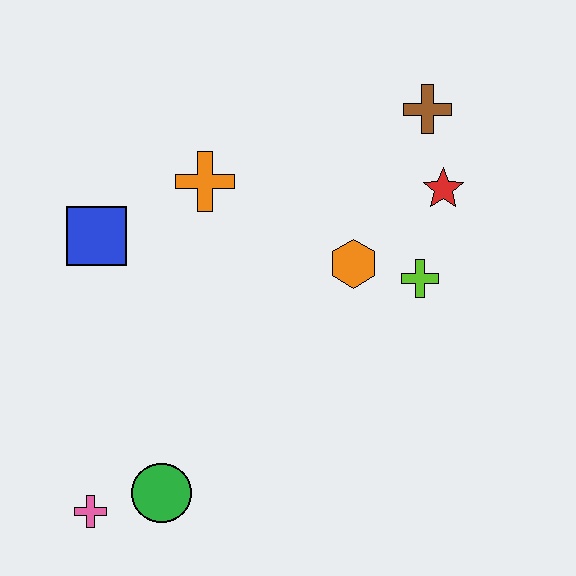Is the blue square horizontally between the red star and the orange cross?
No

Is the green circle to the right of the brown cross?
No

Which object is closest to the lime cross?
The orange hexagon is closest to the lime cross.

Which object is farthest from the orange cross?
The pink cross is farthest from the orange cross.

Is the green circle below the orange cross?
Yes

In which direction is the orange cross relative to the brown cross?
The orange cross is to the left of the brown cross.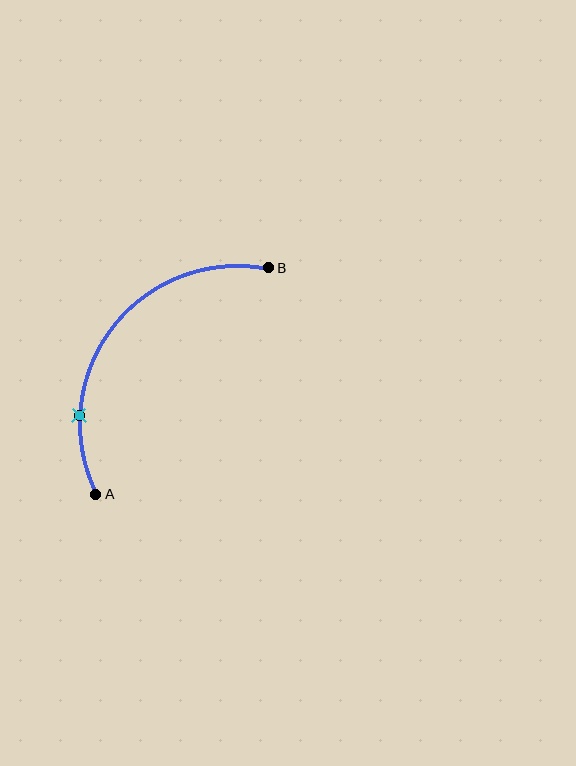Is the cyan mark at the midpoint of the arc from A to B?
No. The cyan mark lies on the arc but is closer to endpoint A. The arc midpoint would be at the point on the curve equidistant along the arc from both A and B.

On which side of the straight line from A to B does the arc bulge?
The arc bulges above and to the left of the straight line connecting A and B.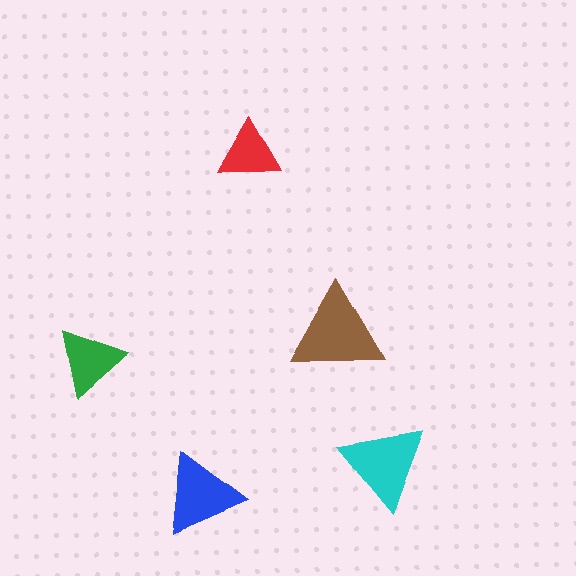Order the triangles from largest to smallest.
the brown one, the cyan one, the blue one, the green one, the red one.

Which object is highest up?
The red triangle is topmost.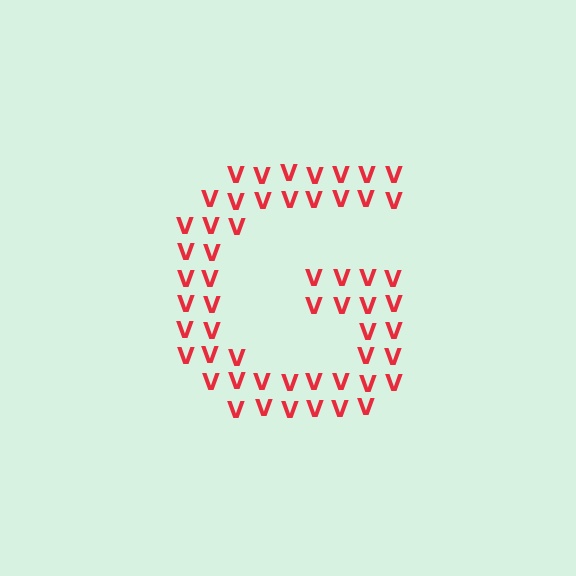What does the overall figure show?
The overall figure shows the letter G.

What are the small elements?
The small elements are letter V's.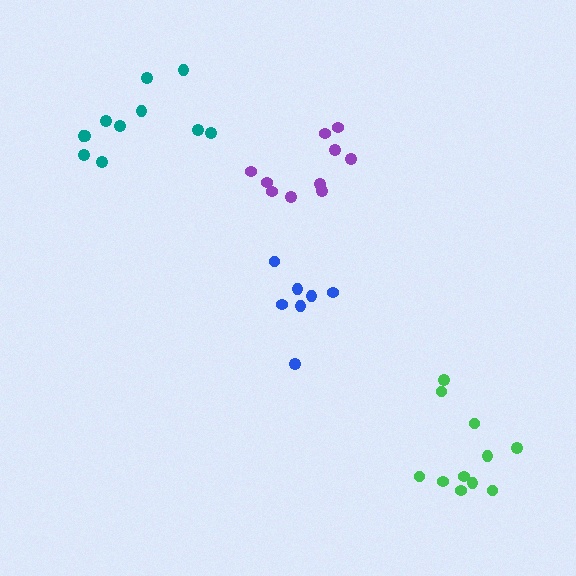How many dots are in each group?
Group 1: 11 dots, Group 2: 10 dots, Group 3: 11 dots, Group 4: 7 dots (39 total).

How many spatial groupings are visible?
There are 4 spatial groupings.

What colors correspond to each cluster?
The clusters are colored: green, purple, teal, blue.